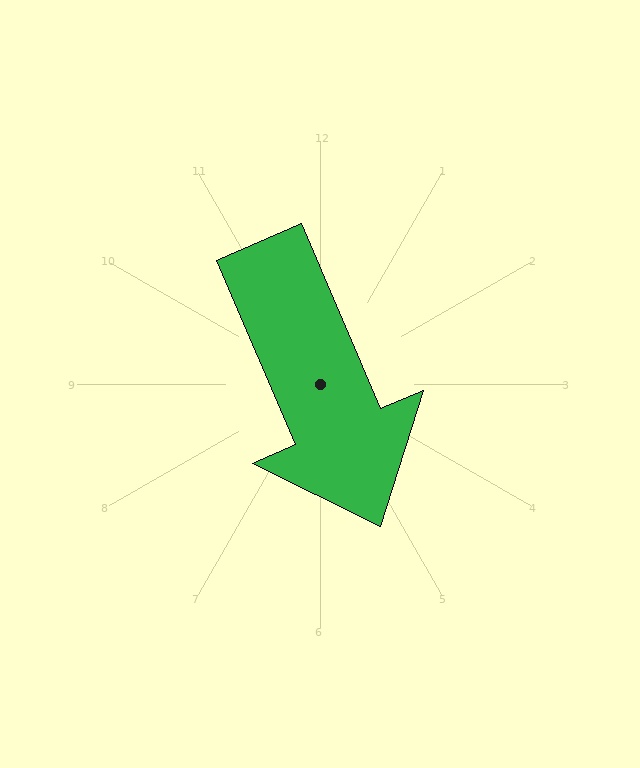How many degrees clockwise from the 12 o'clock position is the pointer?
Approximately 157 degrees.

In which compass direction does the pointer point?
Southeast.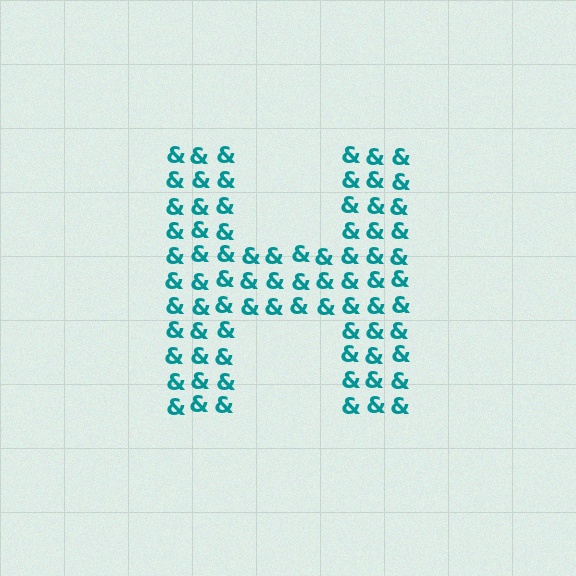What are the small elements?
The small elements are ampersands.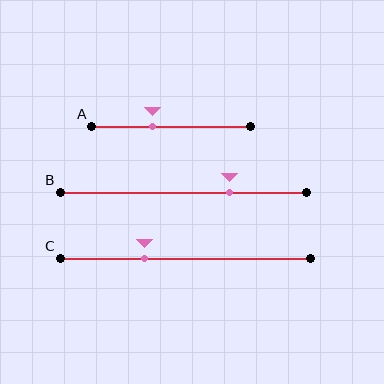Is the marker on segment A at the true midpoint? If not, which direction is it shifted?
No, the marker on segment A is shifted to the left by about 11% of the segment length.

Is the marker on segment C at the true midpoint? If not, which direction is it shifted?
No, the marker on segment C is shifted to the left by about 16% of the segment length.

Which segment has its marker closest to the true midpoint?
Segment A has its marker closest to the true midpoint.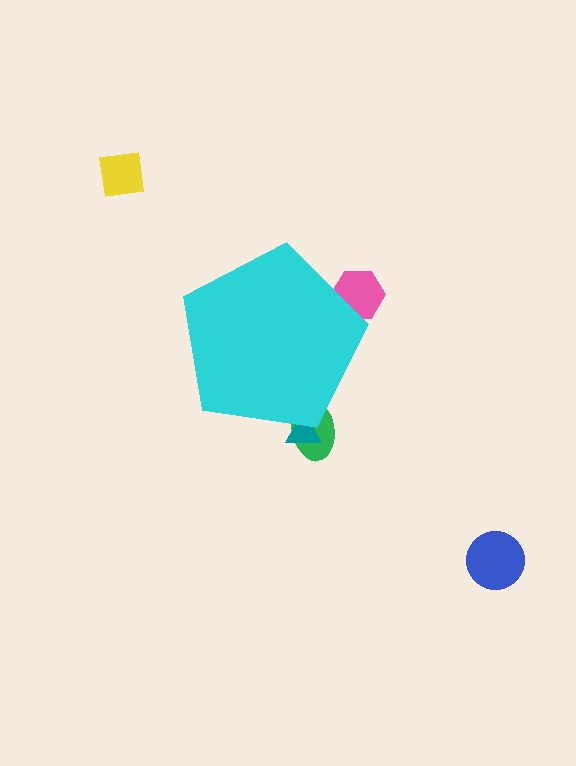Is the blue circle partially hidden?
No, the blue circle is fully visible.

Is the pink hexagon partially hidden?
Yes, the pink hexagon is partially hidden behind the cyan pentagon.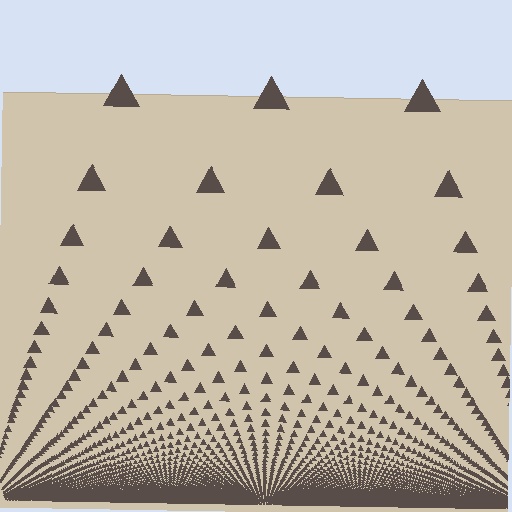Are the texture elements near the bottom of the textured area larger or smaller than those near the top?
Smaller. The gradient is inverted — elements near the bottom are smaller and denser.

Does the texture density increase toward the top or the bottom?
Density increases toward the bottom.